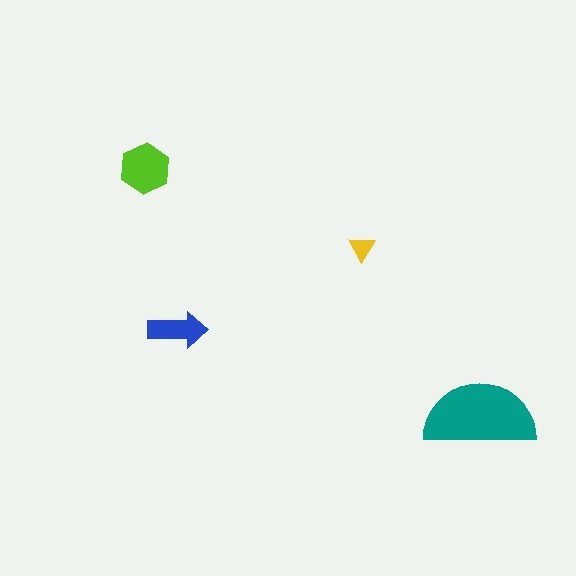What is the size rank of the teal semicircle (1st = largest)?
1st.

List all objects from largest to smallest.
The teal semicircle, the lime hexagon, the blue arrow, the yellow triangle.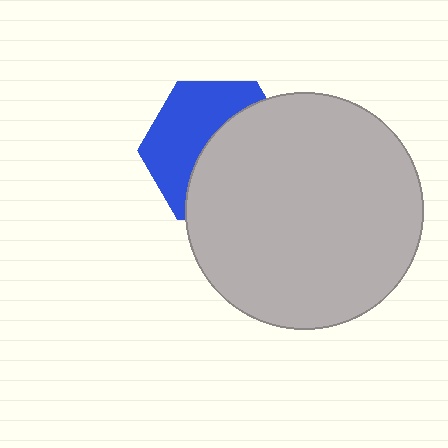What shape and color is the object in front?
The object in front is a light gray circle.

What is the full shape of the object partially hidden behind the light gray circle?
The partially hidden object is a blue hexagon.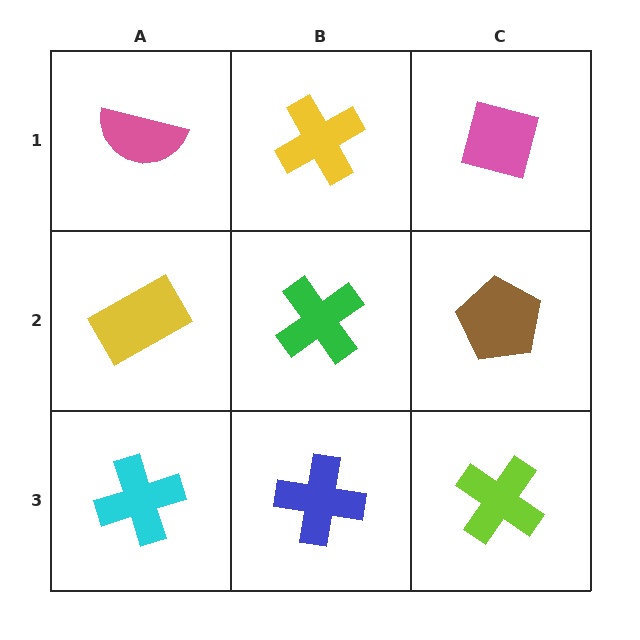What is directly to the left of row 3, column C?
A blue cross.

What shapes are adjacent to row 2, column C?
A pink square (row 1, column C), a lime cross (row 3, column C), a green cross (row 2, column B).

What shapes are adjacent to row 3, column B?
A green cross (row 2, column B), a cyan cross (row 3, column A), a lime cross (row 3, column C).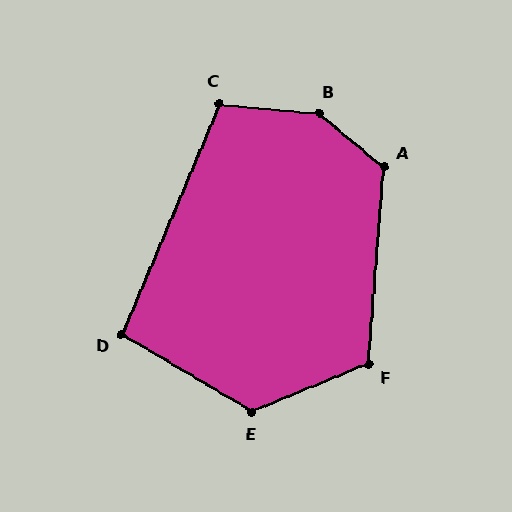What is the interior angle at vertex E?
Approximately 127 degrees (obtuse).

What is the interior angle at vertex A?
Approximately 125 degrees (obtuse).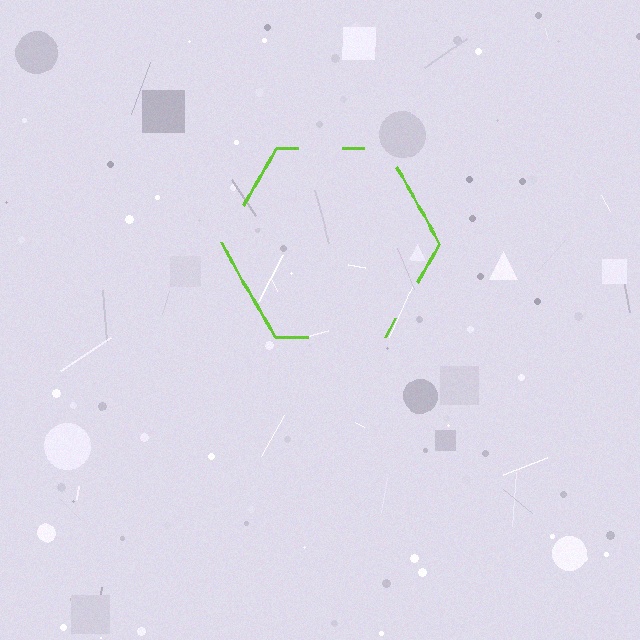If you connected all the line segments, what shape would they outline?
They would outline a hexagon.